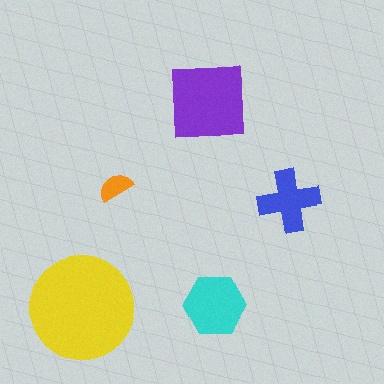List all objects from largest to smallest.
The yellow circle, the purple square, the cyan hexagon, the blue cross, the orange semicircle.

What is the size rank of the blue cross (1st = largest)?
4th.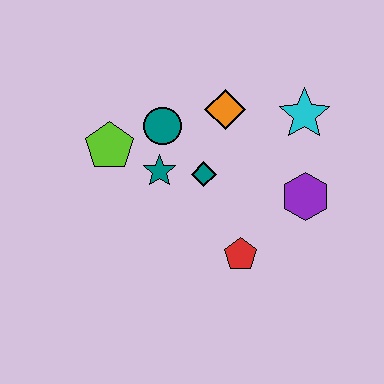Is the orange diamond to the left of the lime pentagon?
No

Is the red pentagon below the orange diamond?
Yes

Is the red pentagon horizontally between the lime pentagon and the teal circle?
No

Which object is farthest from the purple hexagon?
The lime pentagon is farthest from the purple hexagon.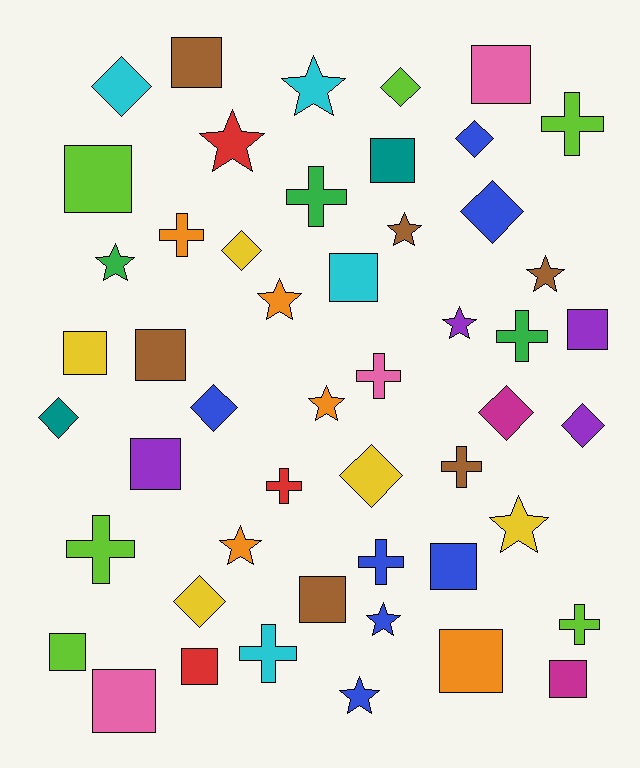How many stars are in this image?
There are 12 stars.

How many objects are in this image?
There are 50 objects.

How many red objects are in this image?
There are 3 red objects.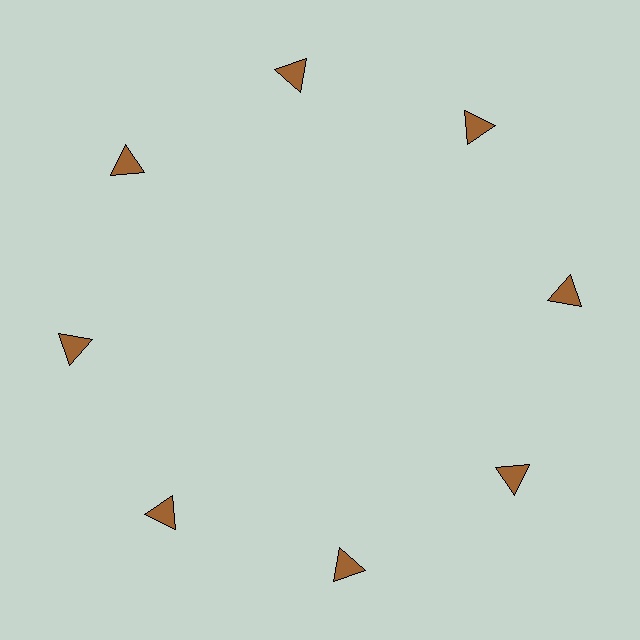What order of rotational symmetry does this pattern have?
This pattern has 8-fold rotational symmetry.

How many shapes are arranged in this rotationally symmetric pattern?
There are 8 shapes, arranged in 8 groups of 1.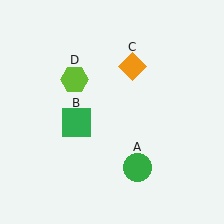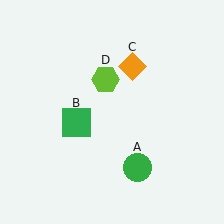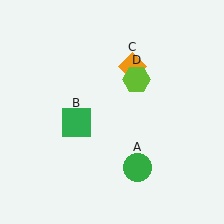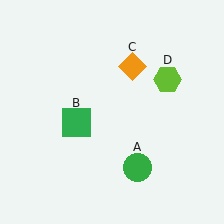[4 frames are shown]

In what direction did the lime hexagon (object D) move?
The lime hexagon (object D) moved right.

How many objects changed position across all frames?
1 object changed position: lime hexagon (object D).